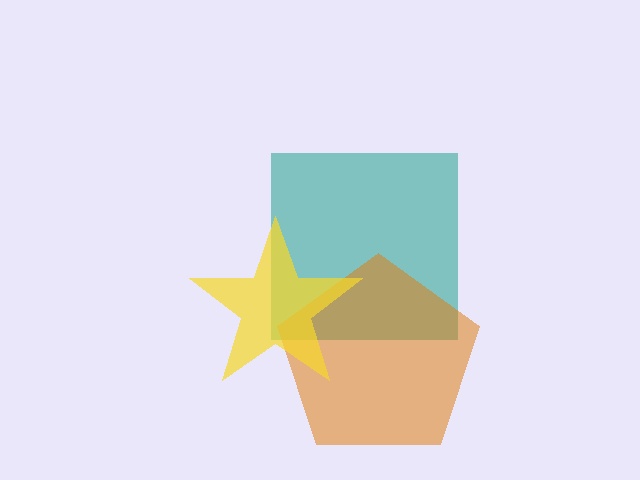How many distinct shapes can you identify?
There are 3 distinct shapes: a teal square, an orange pentagon, a yellow star.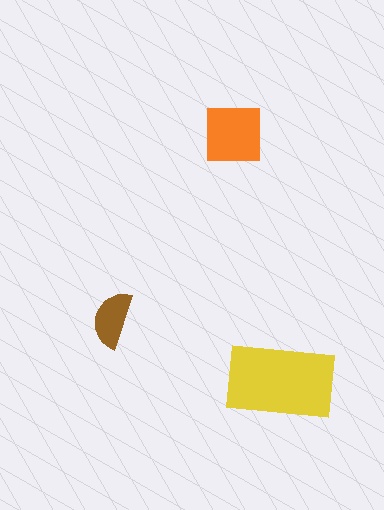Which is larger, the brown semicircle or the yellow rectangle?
The yellow rectangle.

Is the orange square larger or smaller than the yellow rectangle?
Smaller.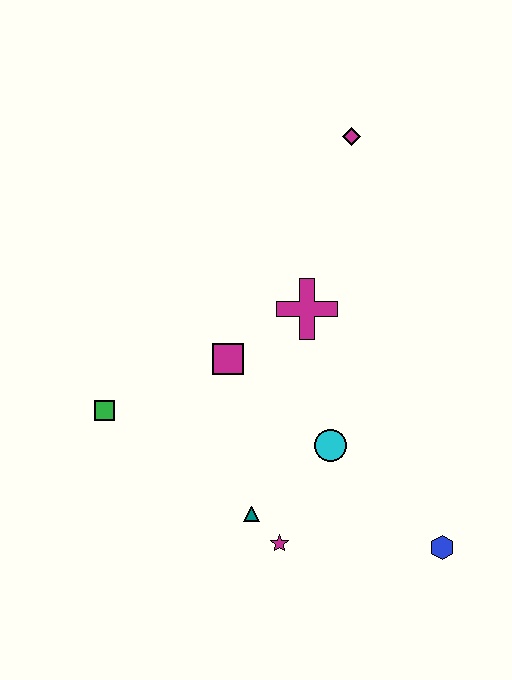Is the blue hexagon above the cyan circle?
No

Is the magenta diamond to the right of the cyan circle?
Yes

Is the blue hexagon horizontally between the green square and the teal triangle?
No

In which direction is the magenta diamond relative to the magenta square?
The magenta diamond is above the magenta square.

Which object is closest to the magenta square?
The magenta cross is closest to the magenta square.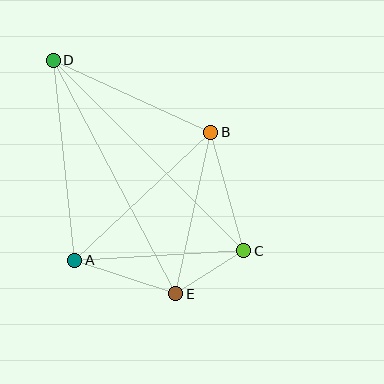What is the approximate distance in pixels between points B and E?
The distance between B and E is approximately 165 pixels.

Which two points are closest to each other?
Points C and E are closest to each other.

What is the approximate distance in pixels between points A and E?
The distance between A and E is approximately 106 pixels.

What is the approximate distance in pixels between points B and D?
The distance between B and D is approximately 173 pixels.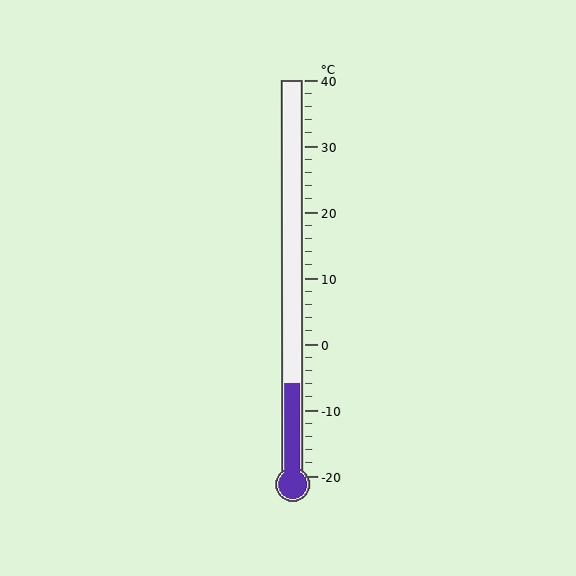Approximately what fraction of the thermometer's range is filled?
The thermometer is filled to approximately 25% of its range.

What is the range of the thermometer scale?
The thermometer scale ranges from -20°C to 40°C.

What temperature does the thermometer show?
The thermometer shows approximately -6°C.